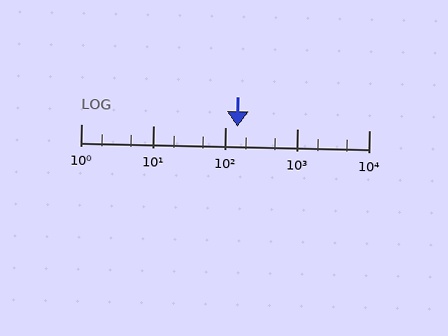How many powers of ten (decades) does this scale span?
The scale spans 4 decades, from 1 to 10000.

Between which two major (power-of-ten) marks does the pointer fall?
The pointer is between 100 and 1000.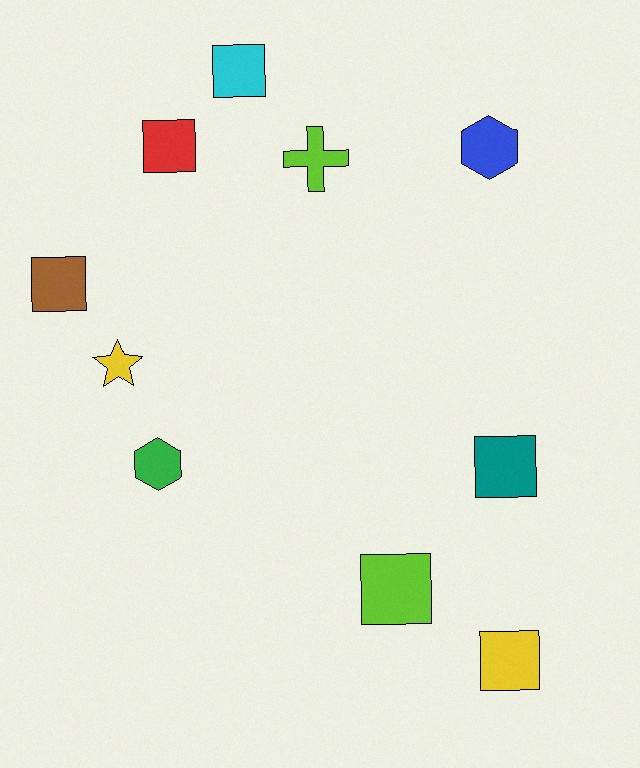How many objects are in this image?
There are 10 objects.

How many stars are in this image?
There is 1 star.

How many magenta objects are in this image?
There are no magenta objects.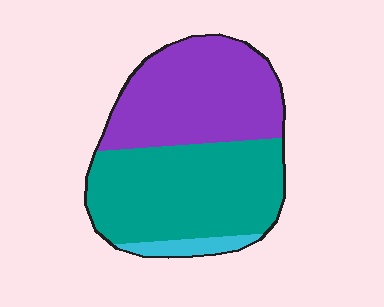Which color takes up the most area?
Teal, at roughly 50%.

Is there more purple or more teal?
Teal.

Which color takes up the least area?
Cyan, at roughly 5%.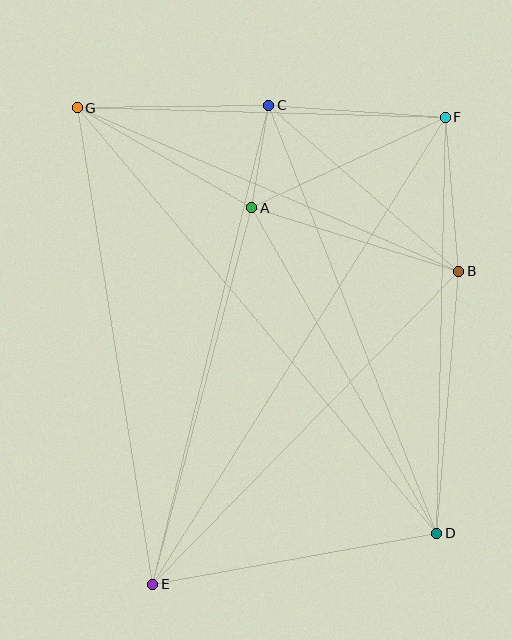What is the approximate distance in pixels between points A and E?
The distance between A and E is approximately 390 pixels.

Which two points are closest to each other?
Points A and C are closest to each other.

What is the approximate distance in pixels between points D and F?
The distance between D and F is approximately 416 pixels.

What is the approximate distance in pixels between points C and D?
The distance between C and D is approximately 460 pixels.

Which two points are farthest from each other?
Points D and G are farthest from each other.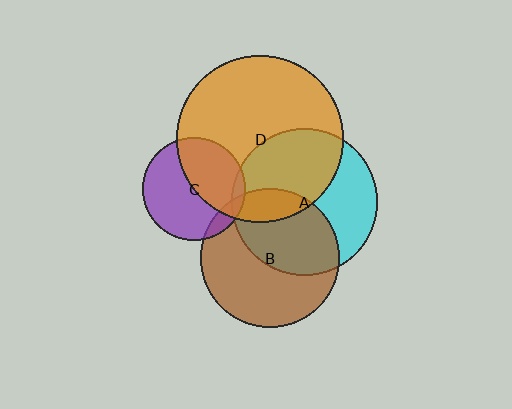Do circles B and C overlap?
Yes.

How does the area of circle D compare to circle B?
Approximately 1.4 times.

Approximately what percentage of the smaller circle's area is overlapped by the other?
Approximately 10%.